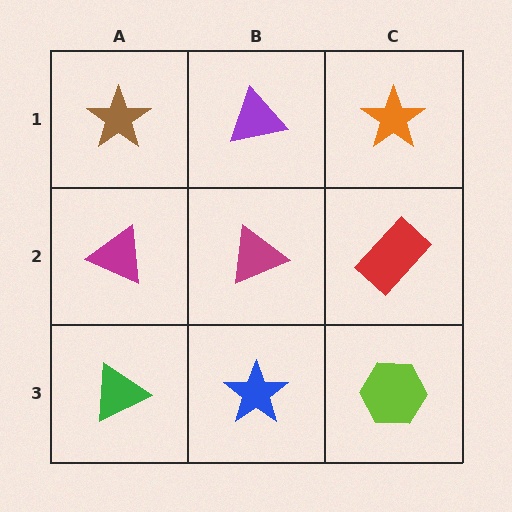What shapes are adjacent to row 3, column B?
A magenta triangle (row 2, column B), a green triangle (row 3, column A), a lime hexagon (row 3, column C).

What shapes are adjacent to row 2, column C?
An orange star (row 1, column C), a lime hexagon (row 3, column C), a magenta triangle (row 2, column B).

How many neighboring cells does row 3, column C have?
2.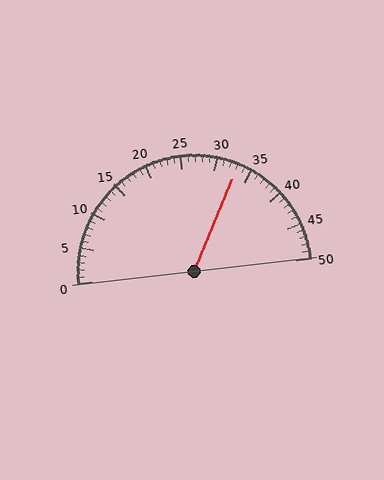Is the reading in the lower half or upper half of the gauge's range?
The reading is in the upper half of the range (0 to 50).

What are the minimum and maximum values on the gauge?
The gauge ranges from 0 to 50.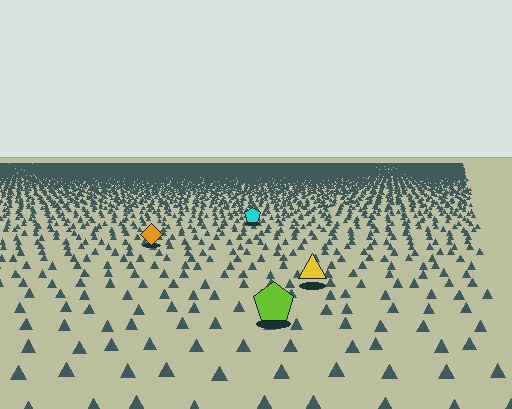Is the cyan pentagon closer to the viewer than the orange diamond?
No. The orange diamond is closer — you can tell from the texture gradient: the ground texture is coarser near it.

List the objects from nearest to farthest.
From nearest to farthest: the lime pentagon, the yellow triangle, the orange diamond, the cyan pentagon.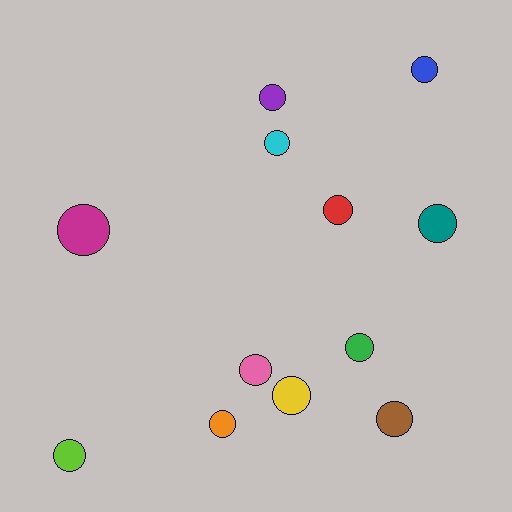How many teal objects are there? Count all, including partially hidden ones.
There is 1 teal object.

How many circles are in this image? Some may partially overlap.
There are 12 circles.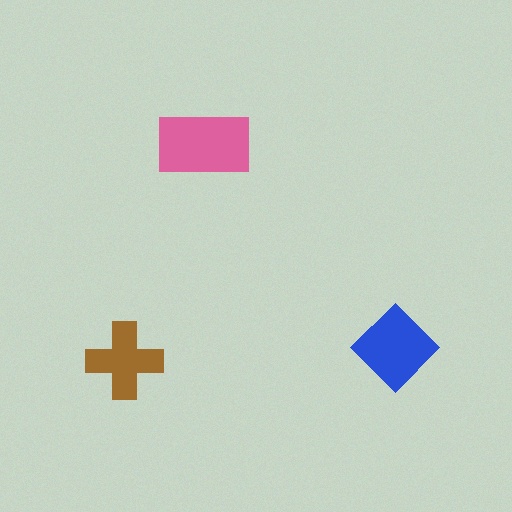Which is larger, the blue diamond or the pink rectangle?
The pink rectangle.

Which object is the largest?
The pink rectangle.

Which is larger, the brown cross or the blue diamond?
The blue diamond.